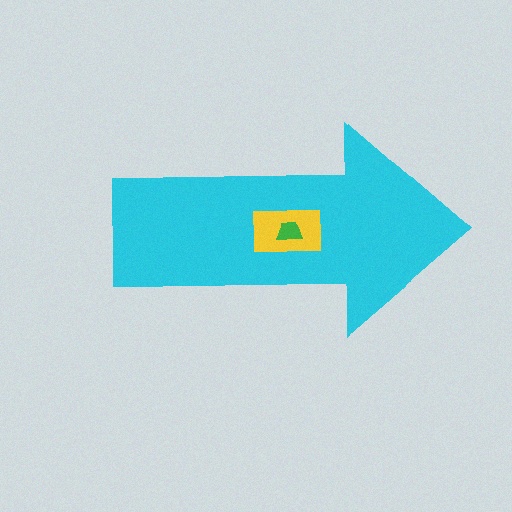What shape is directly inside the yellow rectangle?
The green trapezoid.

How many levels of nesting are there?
3.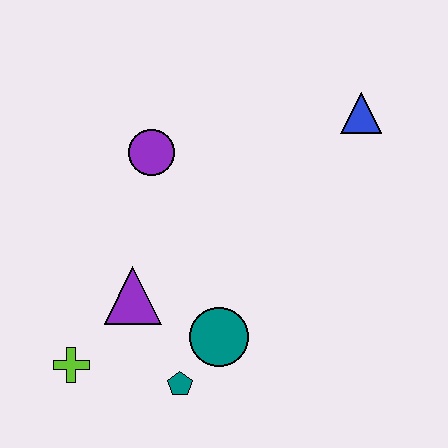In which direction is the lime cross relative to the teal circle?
The lime cross is to the left of the teal circle.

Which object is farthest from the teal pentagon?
The blue triangle is farthest from the teal pentagon.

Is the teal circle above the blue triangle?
No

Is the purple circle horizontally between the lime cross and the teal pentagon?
Yes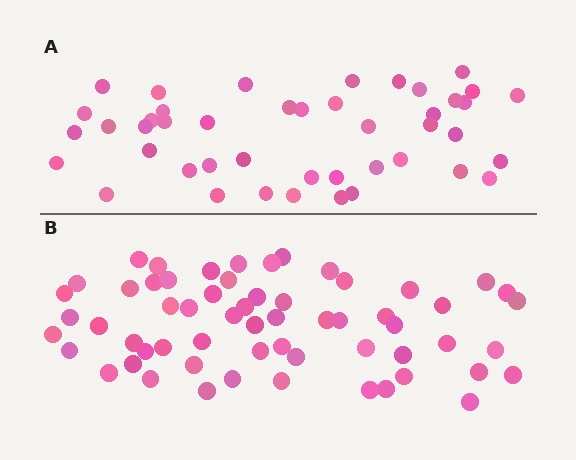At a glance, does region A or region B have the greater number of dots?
Region B (the bottom region) has more dots.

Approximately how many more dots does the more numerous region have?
Region B has approximately 15 more dots than region A.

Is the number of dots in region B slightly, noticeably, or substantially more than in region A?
Region B has noticeably more, but not dramatically so. The ratio is roughly 1.4 to 1.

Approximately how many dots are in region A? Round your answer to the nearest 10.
About 40 dots. (The exact count is 44, which rounds to 40.)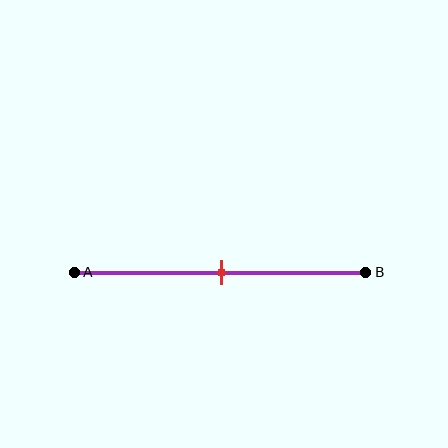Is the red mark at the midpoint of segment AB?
Yes, the mark is approximately at the midpoint.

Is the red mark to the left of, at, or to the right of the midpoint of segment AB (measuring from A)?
The red mark is approximately at the midpoint of segment AB.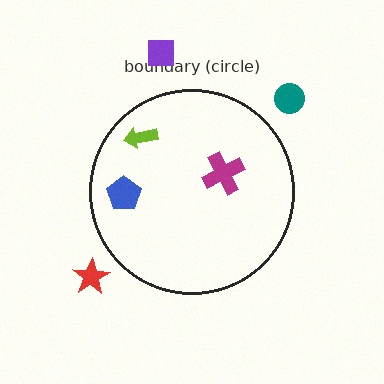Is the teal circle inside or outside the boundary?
Outside.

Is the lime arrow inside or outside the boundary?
Inside.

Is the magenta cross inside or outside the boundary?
Inside.